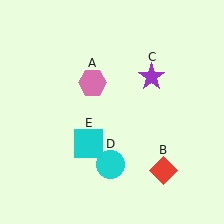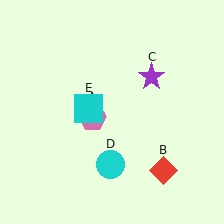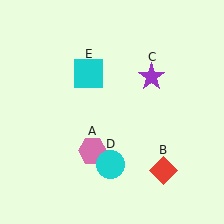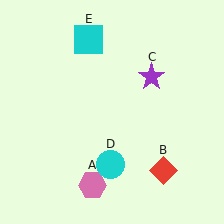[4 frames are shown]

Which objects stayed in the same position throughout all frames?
Red diamond (object B) and purple star (object C) and cyan circle (object D) remained stationary.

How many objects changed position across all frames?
2 objects changed position: pink hexagon (object A), cyan square (object E).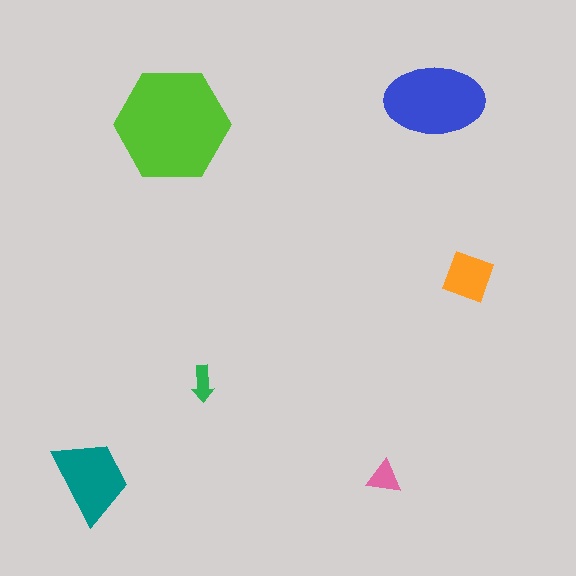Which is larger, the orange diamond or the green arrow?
The orange diamond.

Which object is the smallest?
The green arrow.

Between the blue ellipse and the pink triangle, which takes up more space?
The blue ellipse.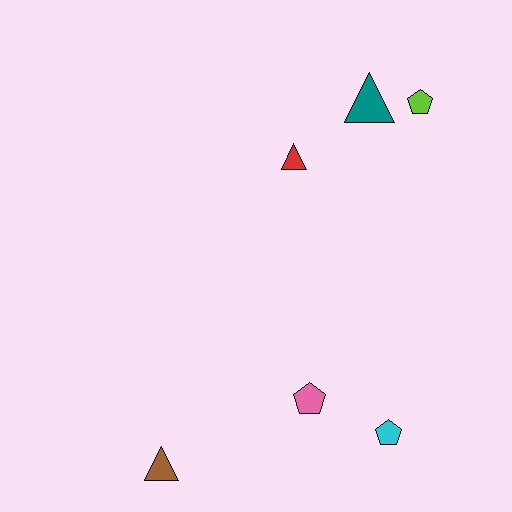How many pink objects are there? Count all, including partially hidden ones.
There is 1 pink object.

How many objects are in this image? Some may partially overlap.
There are 6 objects.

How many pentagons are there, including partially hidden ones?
There are 3 pentagons.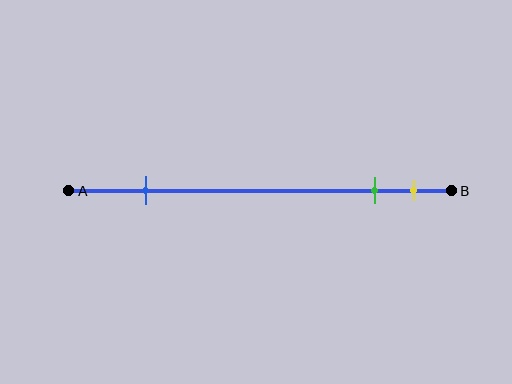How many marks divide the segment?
There are 3 marks dividing the segment.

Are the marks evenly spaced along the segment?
No, the marks are not evenly spaced.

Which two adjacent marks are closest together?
The green and yellow marks are the closest adjacent pair.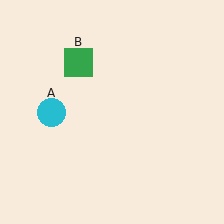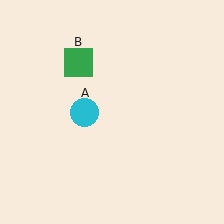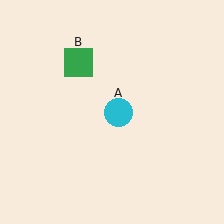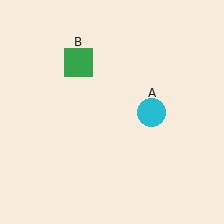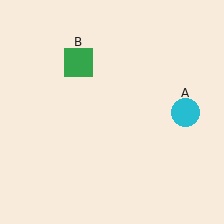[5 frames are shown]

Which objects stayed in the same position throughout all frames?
Green square (object B) remained stationary.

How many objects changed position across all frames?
1 object changed position: cyan circle (object A).